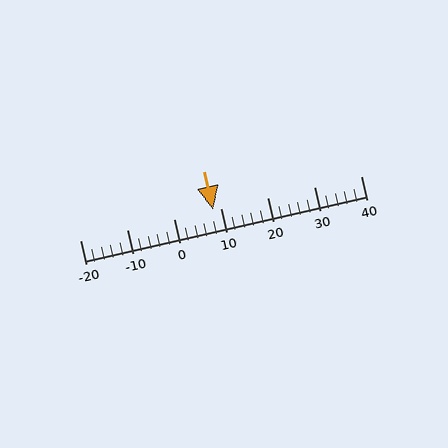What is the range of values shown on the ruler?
The ruler shows values from -20 to 40.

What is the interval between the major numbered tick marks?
The major tick marks are spaced 10 units apart.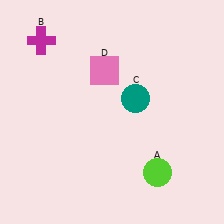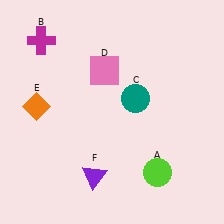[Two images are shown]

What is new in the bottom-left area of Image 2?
A purple triangle (F) was added in the bottom-left area of Image 2.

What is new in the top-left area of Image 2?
An orange diamond (E) was added in the top-left area of Image 2.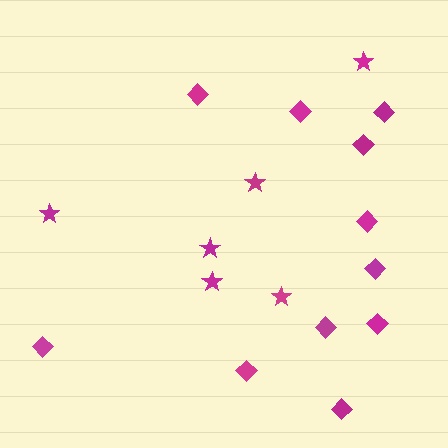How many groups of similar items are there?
There are 2 groups: one group of stars (6) and one group of diamonds (11).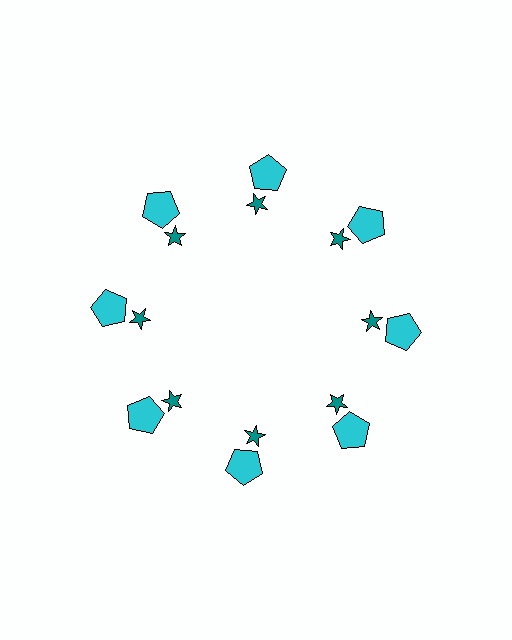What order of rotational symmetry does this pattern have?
This pattern has 8-fold rotational symmetry.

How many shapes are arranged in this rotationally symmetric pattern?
There are 16 shapes, arranged in 8 groups of 2.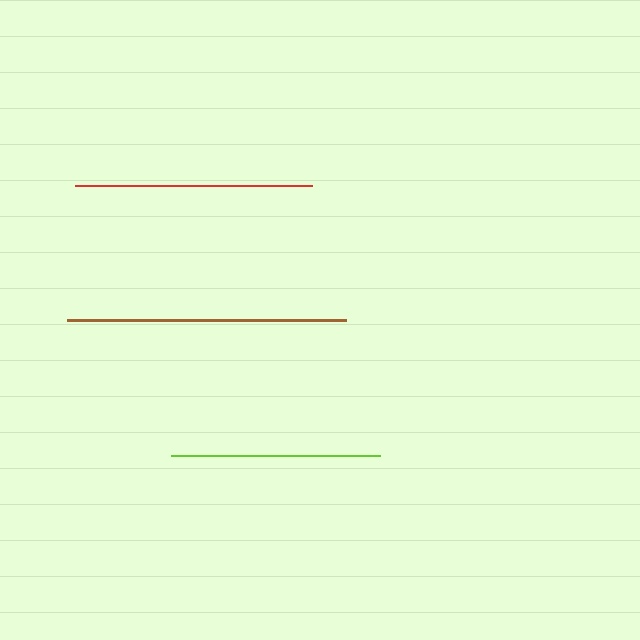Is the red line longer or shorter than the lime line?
The red line is longer than the lime line.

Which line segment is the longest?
The brown line is the longest at approximately 279 pixels.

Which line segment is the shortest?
The lime line is the shortest at approximately 209 pixels.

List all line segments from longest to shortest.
From longest to shortest: brown, red, lime.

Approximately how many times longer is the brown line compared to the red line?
The brown line is approximately 1.2 times the length of the red line.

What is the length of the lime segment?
The lime segment is approximately 209 pixels long.